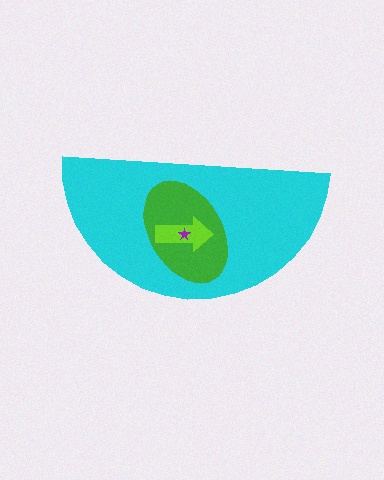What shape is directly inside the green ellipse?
The lime arrow.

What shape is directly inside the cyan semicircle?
The green ellipse.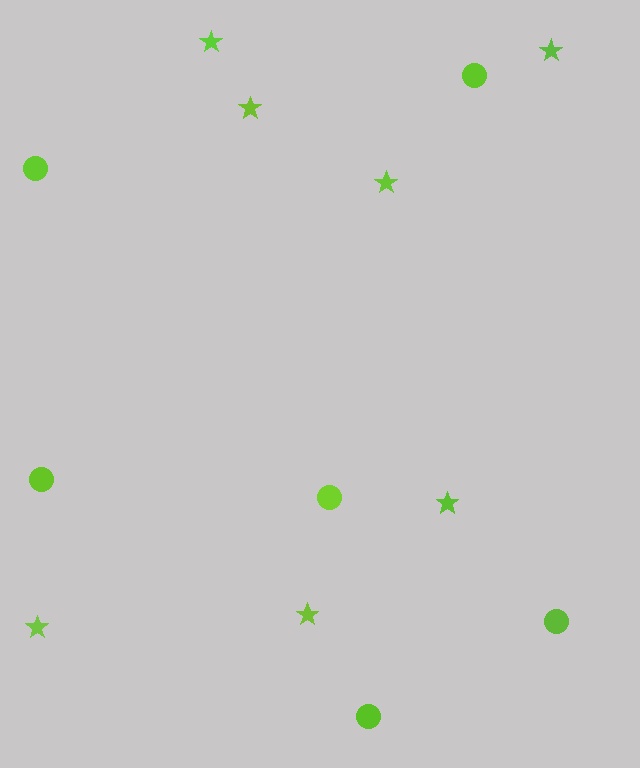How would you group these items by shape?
There are 2 groups: one group of circles (6) and one group of stars (7).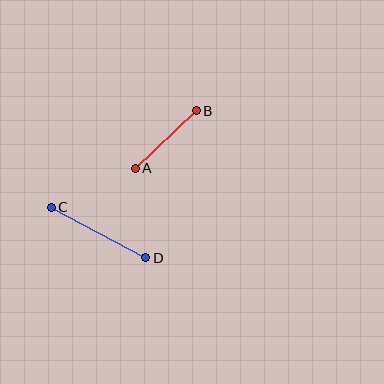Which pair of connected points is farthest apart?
Points C and D are farthest apart.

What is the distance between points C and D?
The distance is approximately 107 pixels.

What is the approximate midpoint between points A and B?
The midpoint is at approximately (166, 140) pixels.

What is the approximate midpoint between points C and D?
The midpoint is at approximately (99, 233) pixels.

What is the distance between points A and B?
The distance is approximately 83 pixels.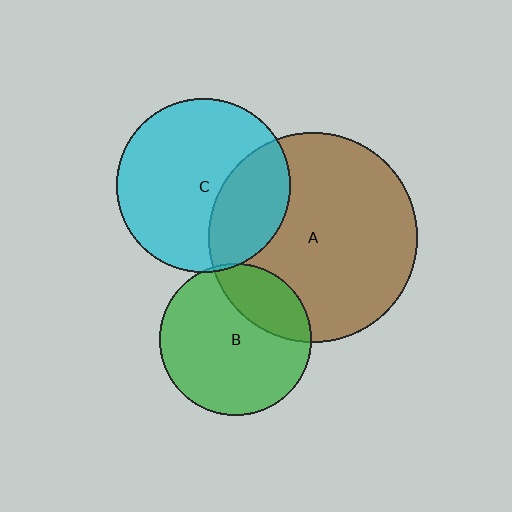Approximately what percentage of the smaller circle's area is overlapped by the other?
Approximately 25%.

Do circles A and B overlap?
Yes.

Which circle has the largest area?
Circle A (brown).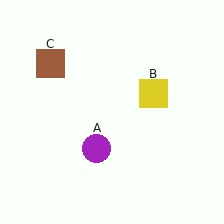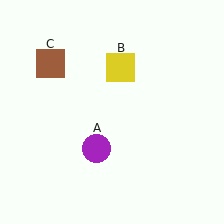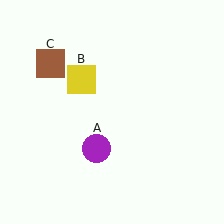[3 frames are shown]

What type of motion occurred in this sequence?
The yellow square (object B) rotated counterclockwise around the center of the scene.